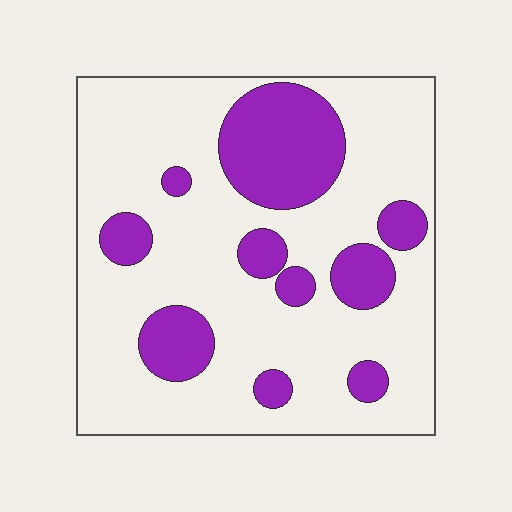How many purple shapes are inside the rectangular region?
10.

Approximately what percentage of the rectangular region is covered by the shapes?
Approximately 25%.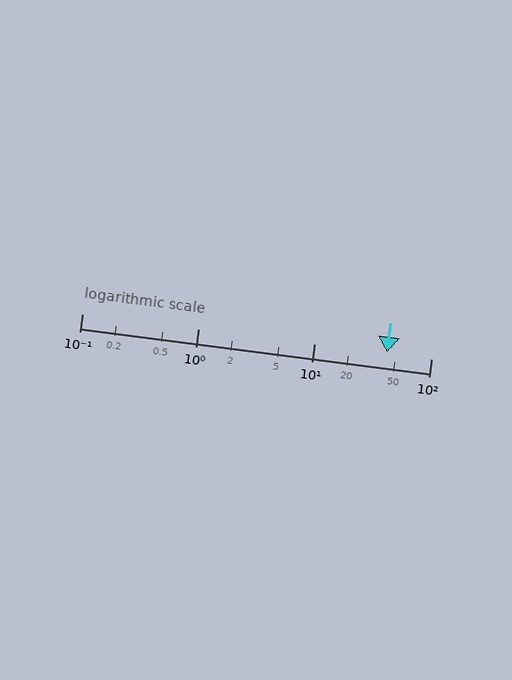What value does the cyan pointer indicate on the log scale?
The pointer indicates approximately 42.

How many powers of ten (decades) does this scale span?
The scale spans 3 decades, from 0.1 to 100.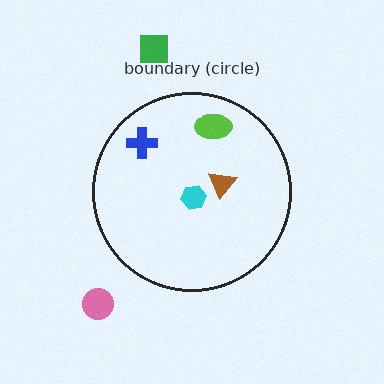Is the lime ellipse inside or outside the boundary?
Inside.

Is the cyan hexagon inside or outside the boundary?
Inside.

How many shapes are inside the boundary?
4 inside, 2 outside.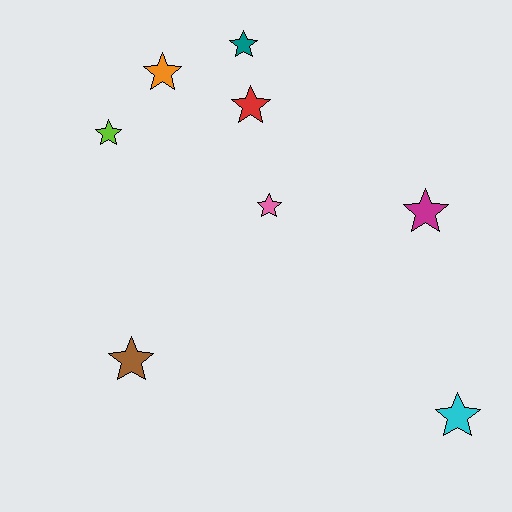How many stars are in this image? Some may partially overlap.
There are 8 stars.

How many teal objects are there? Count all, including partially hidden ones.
There is 1 teal object.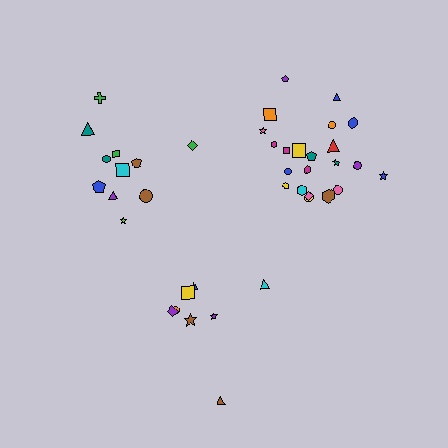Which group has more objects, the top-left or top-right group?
The top-right group.